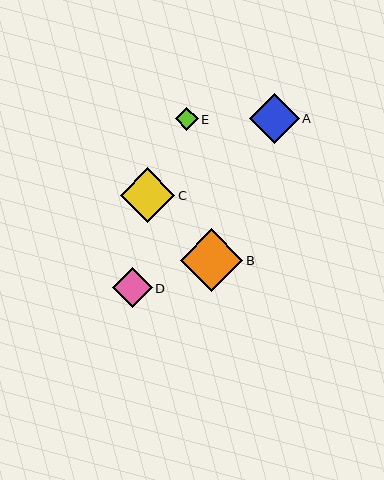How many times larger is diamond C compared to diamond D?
Diamond C is approximately 1.4 times the size of diamond D.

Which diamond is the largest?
Diamond B is the largest with a size of approximately 63 pixels.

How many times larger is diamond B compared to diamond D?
Diamond B is approximately 1.6 times the size of diamond D.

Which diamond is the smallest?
Diamond E is the smallest with a size of approximately 23 pixels.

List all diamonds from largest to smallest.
From largest to smallest: B, C, A, D, E.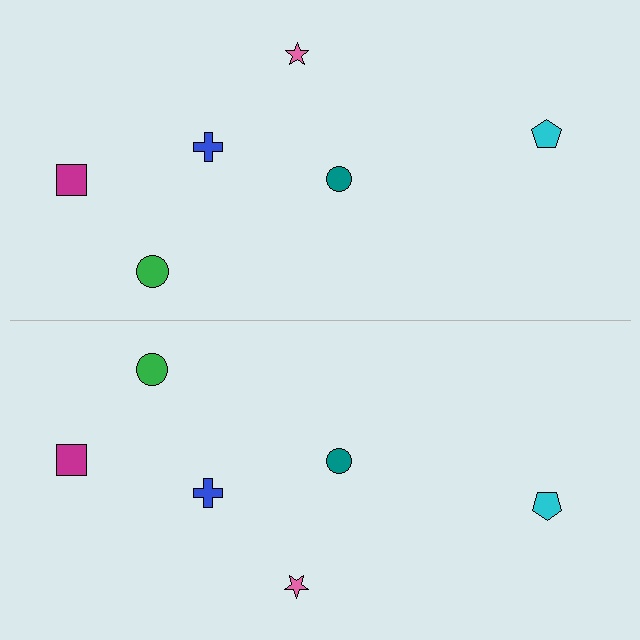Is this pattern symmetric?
Yes, this pattern has bilateral (reflection) symmetry.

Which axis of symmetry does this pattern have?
The pattern has a horizontal axis of symmetry running through the center of the image.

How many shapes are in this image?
There are 12 shapes in this image.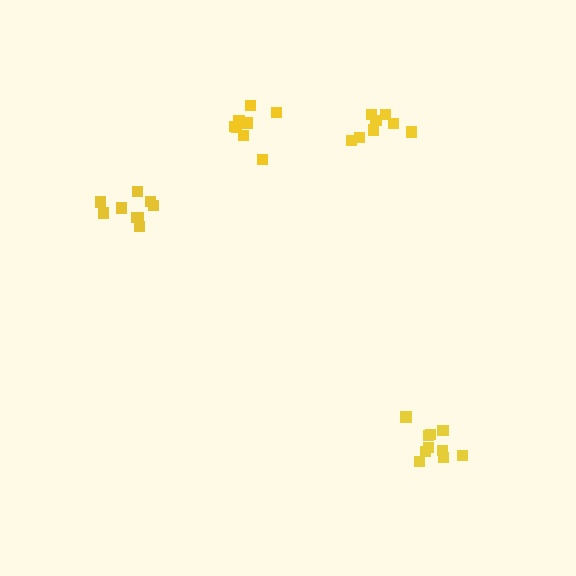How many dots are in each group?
Group 1: 9 dots, Group 2: 8 dots, Group 3: 10 dots, Group 4: 9 dots (36 total).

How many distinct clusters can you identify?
There are 4 distinct clusters.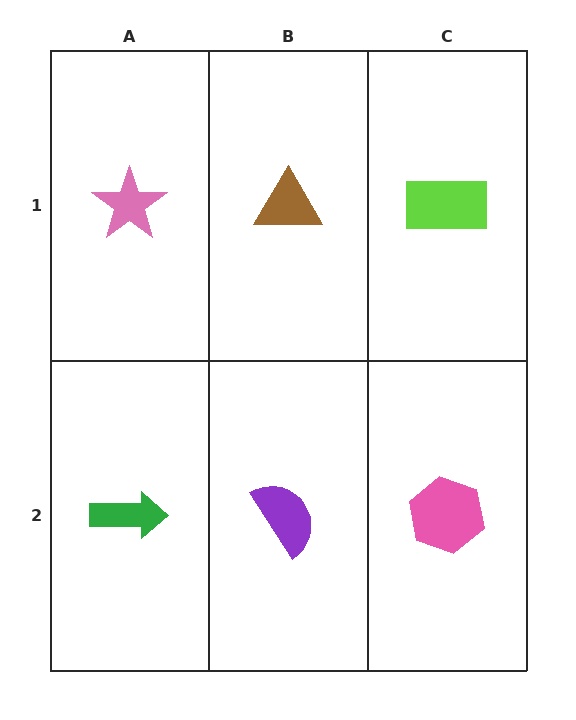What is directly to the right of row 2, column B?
A pink hexagon.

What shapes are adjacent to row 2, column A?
A pink star (row 1, column A), a purple semicircle (row 2, column B).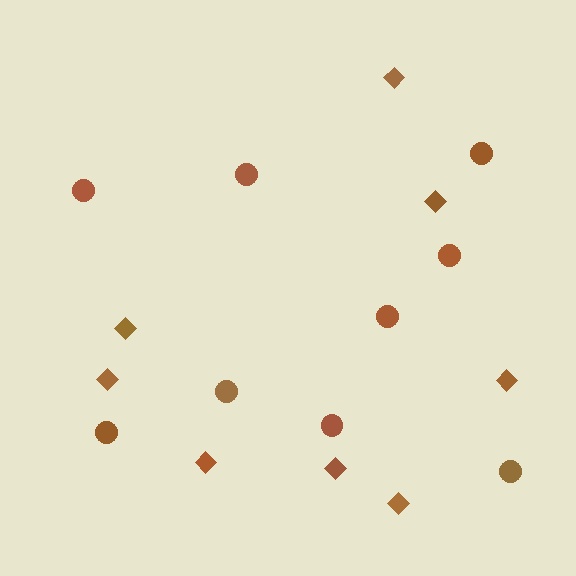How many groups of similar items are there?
There are 2 groups: one group of diamonds (8) and one group of circles (9).